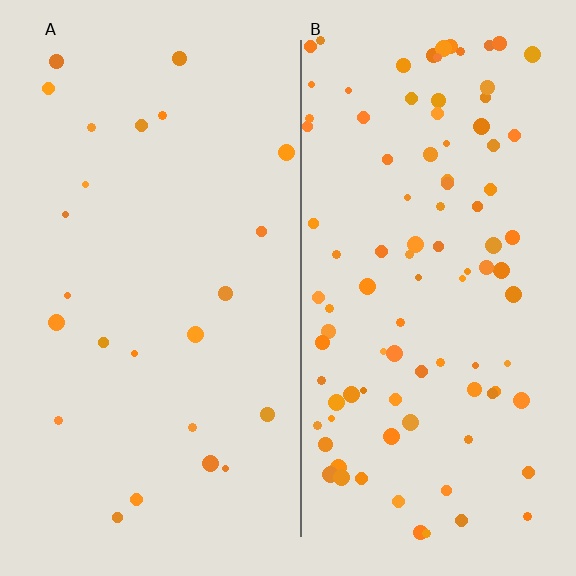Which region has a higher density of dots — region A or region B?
B (the right).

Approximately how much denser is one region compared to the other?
Approximately 4.1× — region B over region A.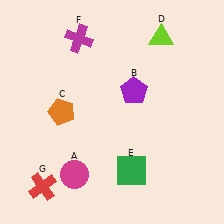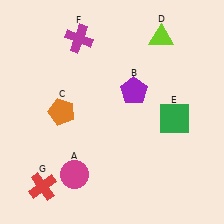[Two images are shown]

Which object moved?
The green square (E) moved up.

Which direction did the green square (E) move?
The green square (E) moved up.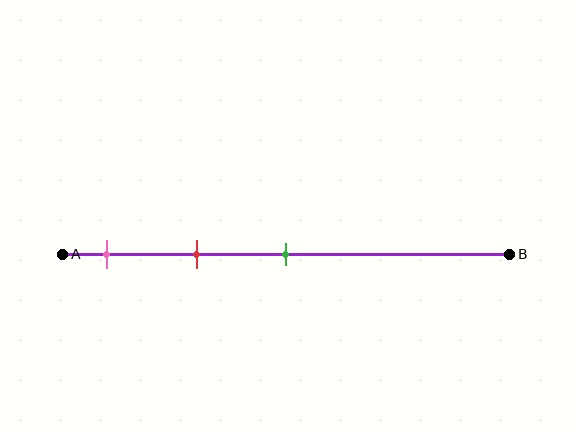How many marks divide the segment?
There are 3 marks dividing the segment.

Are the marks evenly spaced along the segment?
Yes, the marks are approximately evenly spaced.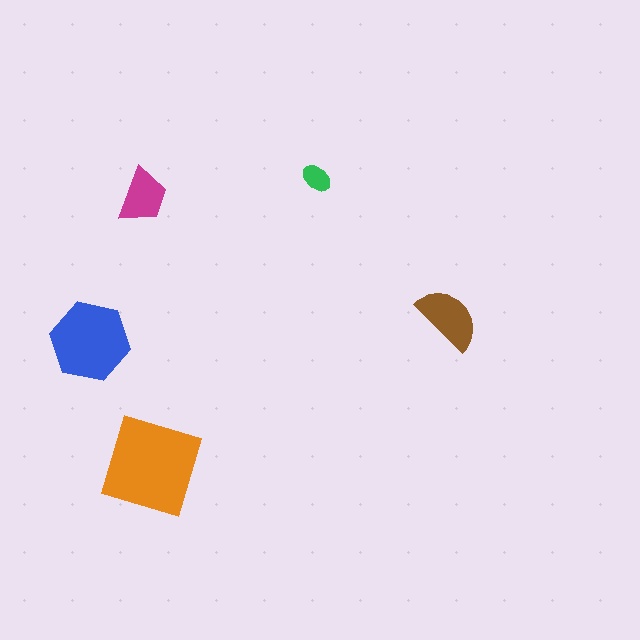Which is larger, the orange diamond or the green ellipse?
The orange diamond.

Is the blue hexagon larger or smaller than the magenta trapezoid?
Larger.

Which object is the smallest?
The green ellipse.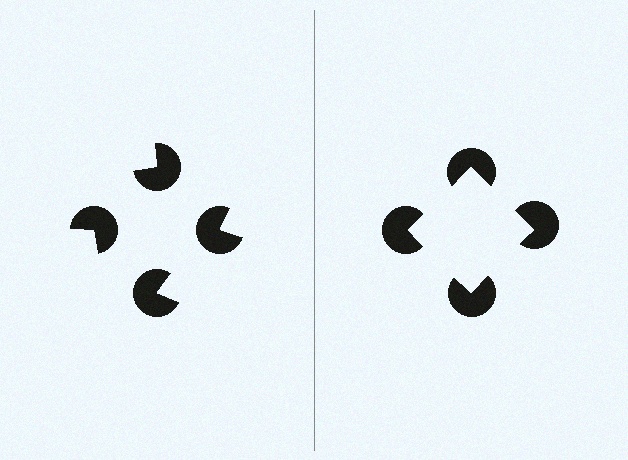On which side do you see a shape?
An illusory square appears on the right side. On the left side the wedge cuts are rotated, so no coherent shape forms.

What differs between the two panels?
The pac-man discs are positioned identically on both sides; only the wedge orientations differ. On the right they align to a square; on the left they are misaligned.